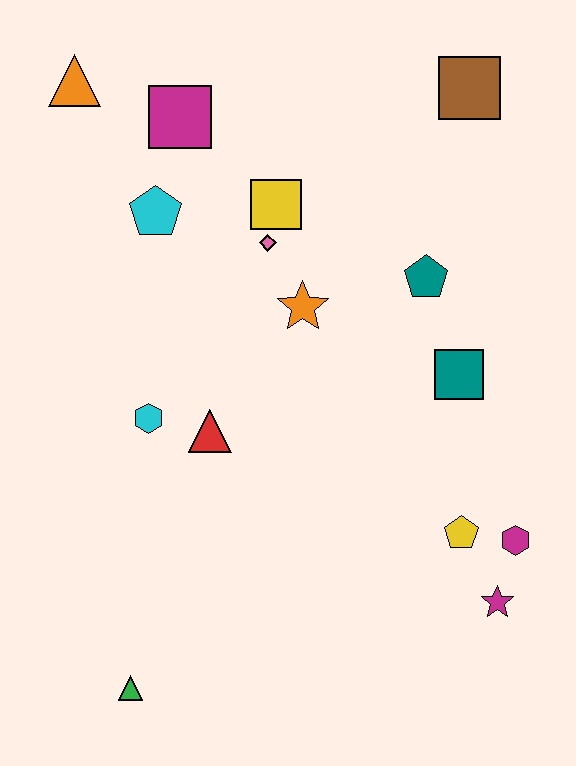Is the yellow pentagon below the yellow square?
Yes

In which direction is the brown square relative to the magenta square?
The brown square is to the right of the magenta square.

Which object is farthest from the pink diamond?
The green triangle is farthest from the pink diamond.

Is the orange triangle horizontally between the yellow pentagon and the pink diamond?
No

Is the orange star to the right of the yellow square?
Yes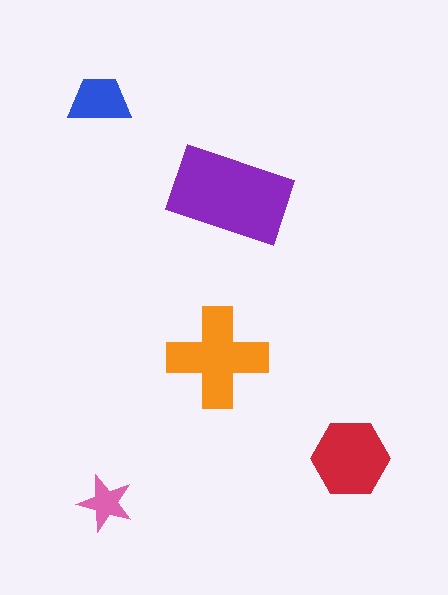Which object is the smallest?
The pink star.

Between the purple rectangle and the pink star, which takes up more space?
The purple rectangle.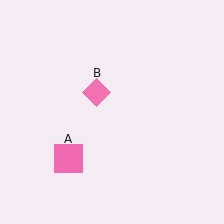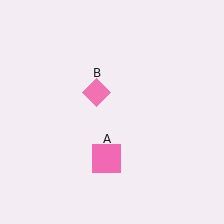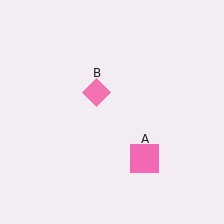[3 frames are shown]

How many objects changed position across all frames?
1 object changed position: pink square (object A).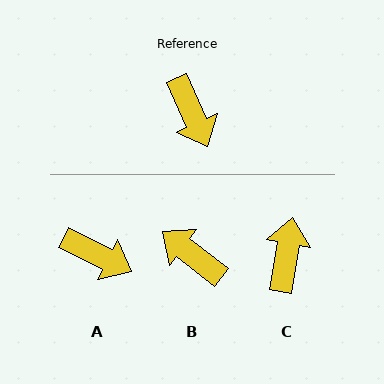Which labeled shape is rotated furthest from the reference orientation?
B, about 152 degrees away.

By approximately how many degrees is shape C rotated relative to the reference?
Approximately 146 degrees counter-clockwise.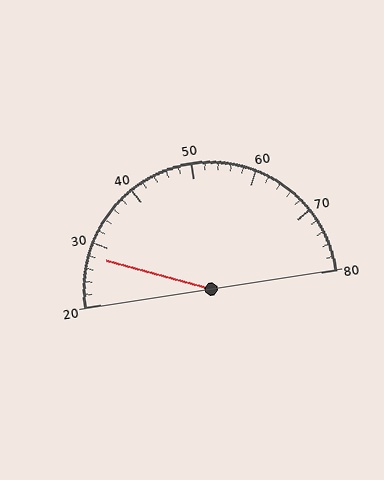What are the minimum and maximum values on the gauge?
The gauge ranges from 20 to 80.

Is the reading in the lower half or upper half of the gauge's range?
The reading is in the lower half of the range (20 to 80).